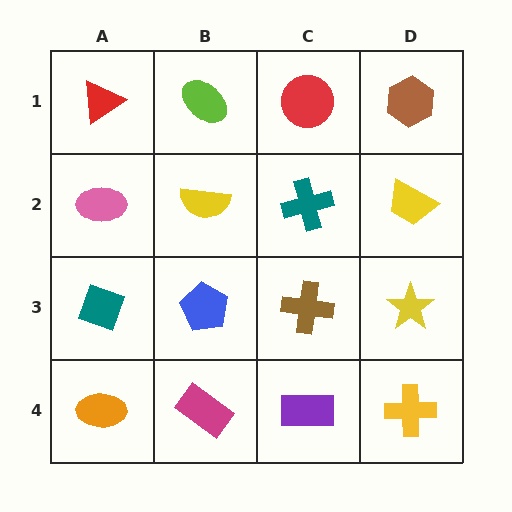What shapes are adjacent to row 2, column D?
A brown hexagon (row 1, column D), a yellow star (row 3, column D), a teal cross (row 2, column C).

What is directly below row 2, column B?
A blue pentagon.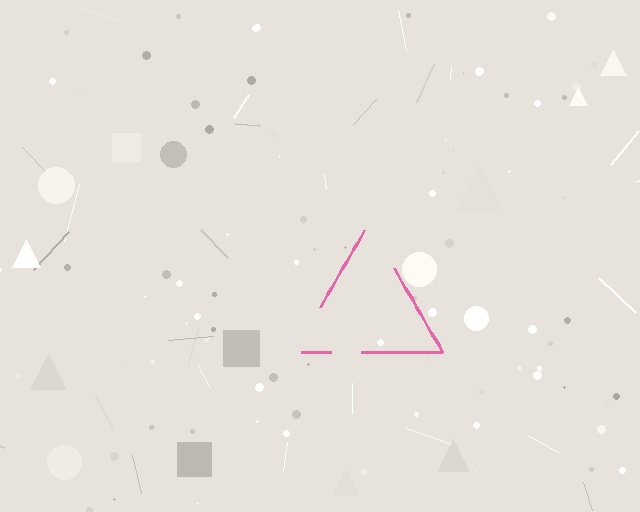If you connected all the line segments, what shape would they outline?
They would outline a triangle.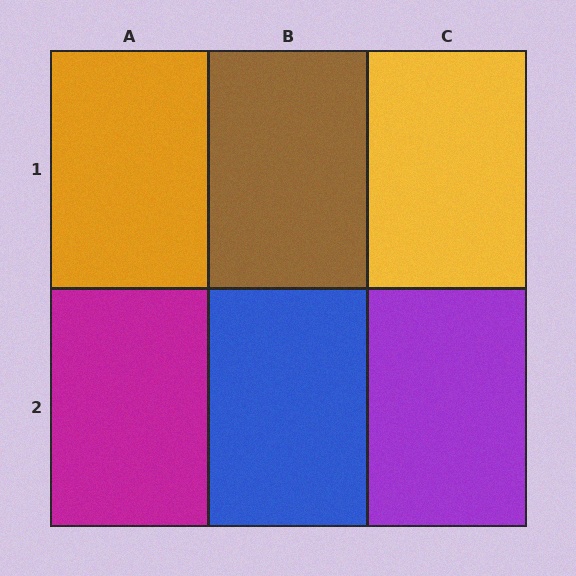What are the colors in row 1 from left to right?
Orange, brown, yellow.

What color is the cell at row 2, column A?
Magenta.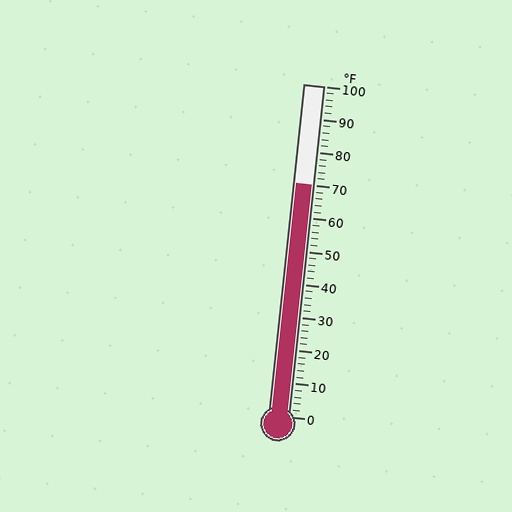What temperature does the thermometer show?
The thermometer shows approximately 70°F.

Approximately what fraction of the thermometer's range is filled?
The thermometer is filled to approximately 70% of its range.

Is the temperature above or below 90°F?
The temperature is below 90°F.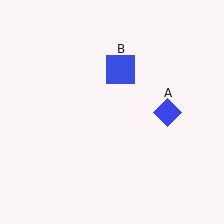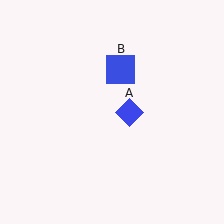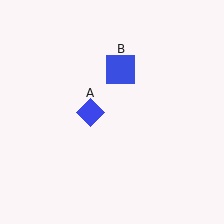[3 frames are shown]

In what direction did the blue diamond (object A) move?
The blue diamond (object A) moved left.